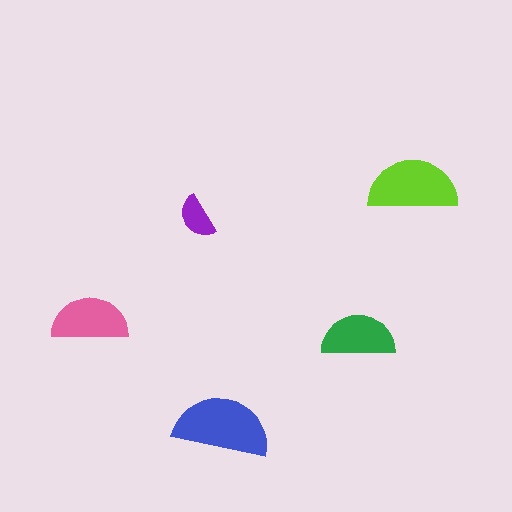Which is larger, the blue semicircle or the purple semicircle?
The blue one.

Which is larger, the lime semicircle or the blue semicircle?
The blue one.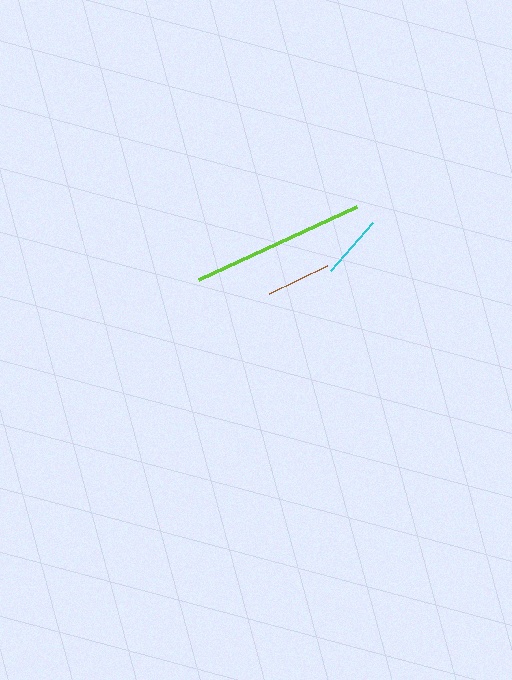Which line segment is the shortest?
The cyan line is the shortest at approximately 63 pixels.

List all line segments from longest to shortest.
From longest to shortest: lime, brown, cyan.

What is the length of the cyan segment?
The cyan segment is approximately 63 pixels long.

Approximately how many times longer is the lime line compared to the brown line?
The lime line is approximately 2.7 times the length of the brown line.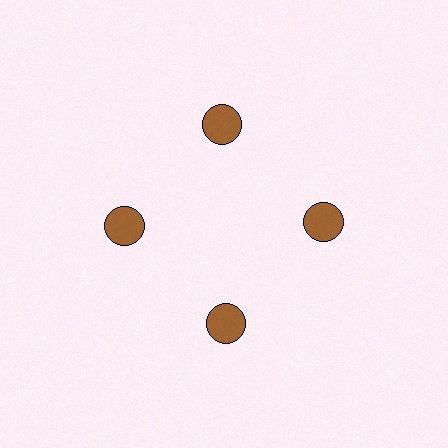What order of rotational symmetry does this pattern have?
This pattern has 4-fold rotational symmetry.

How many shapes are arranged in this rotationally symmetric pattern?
There are 4 shapes, arranged in 4 groups of 1.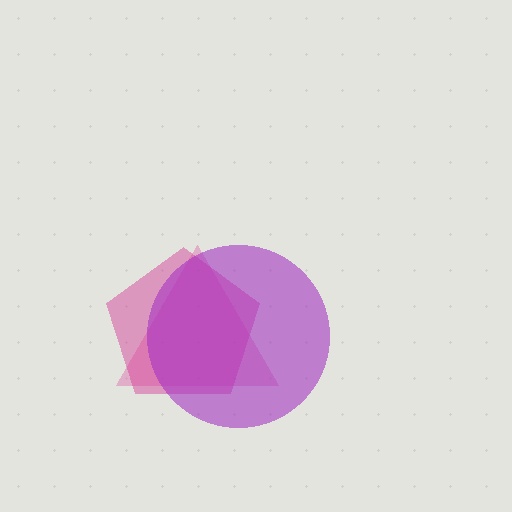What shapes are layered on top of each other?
The layered shapes are: a pink triangle, a magenta pentagon, a purple circle.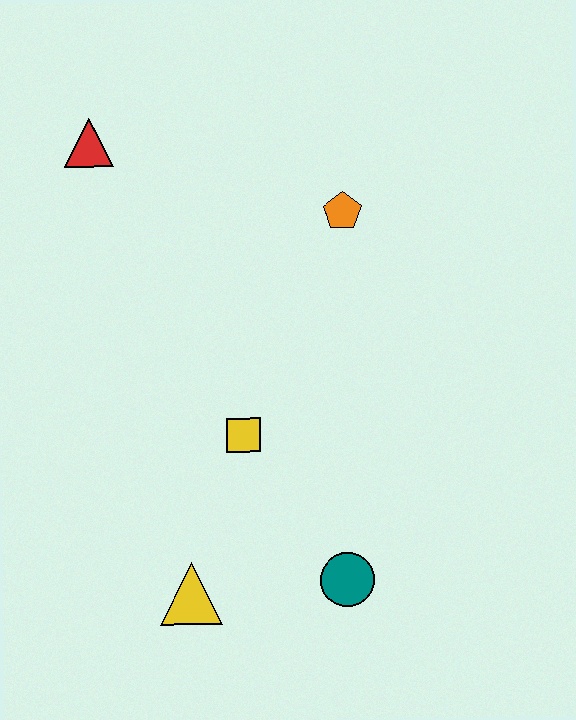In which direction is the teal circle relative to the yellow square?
The teal circle is below the yellow square.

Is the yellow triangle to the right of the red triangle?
Yes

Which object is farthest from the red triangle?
The teal circle is farthest from the red triangle.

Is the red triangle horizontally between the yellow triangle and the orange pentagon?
No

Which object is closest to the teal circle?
The yellow triangle is closest to the teal circle.